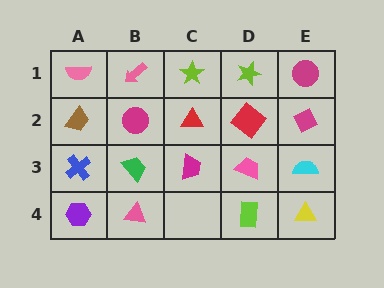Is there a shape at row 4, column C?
No, that cell is empty.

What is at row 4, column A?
A purple hexagon.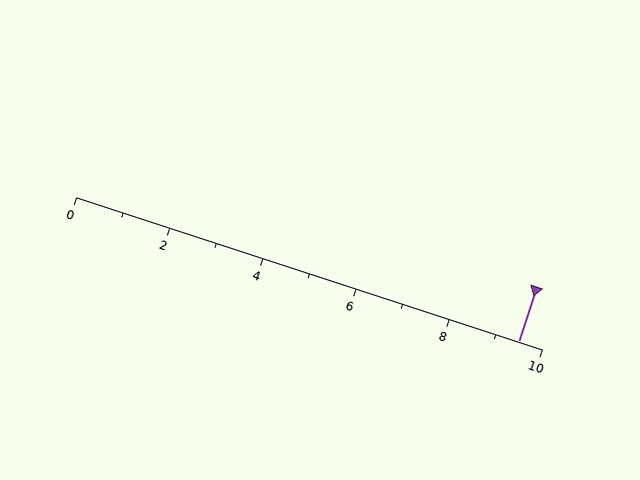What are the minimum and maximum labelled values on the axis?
The axis runs from 0 to 10.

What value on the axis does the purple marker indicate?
The marker indicates approximately 9.5.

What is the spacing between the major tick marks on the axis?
The major ticks are spaced 2 apart.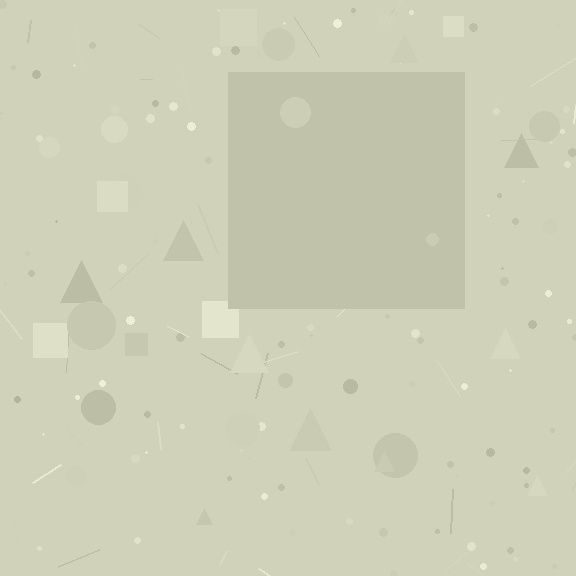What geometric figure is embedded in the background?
A square is embedded in the background.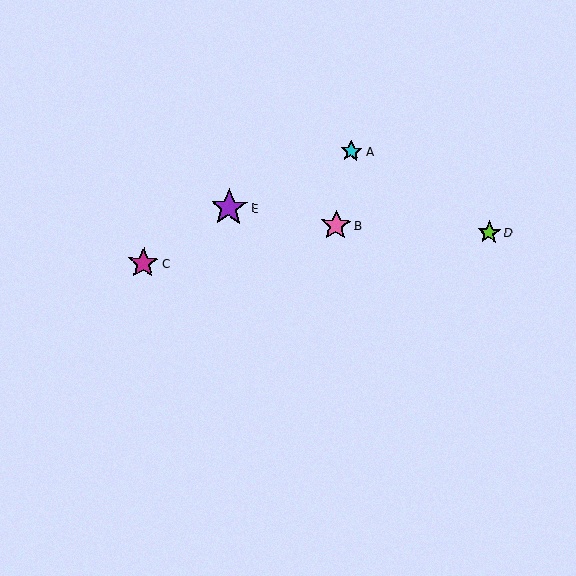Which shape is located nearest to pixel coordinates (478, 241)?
The lime star (labeled D) at (489, 233) is nearest to that location.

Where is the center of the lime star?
The center of the lime star is at (489, 233).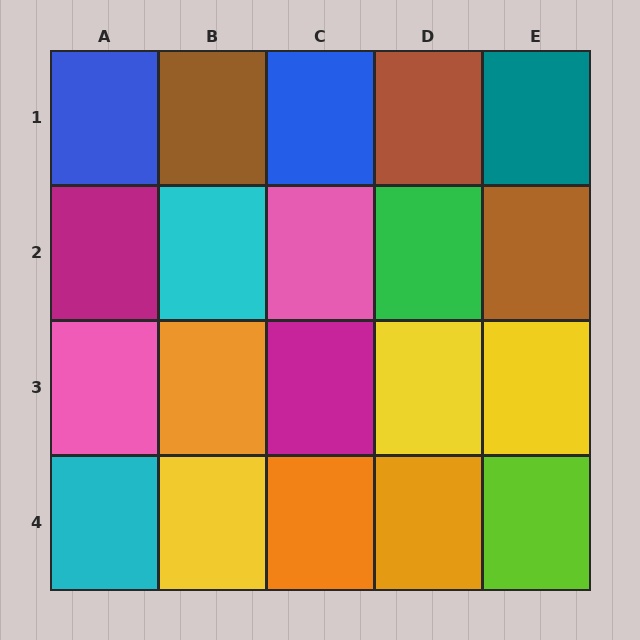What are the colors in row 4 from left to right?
Cyan, yellow, orange, orange, lime.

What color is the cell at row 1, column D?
Brown.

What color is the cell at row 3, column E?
Yellow.